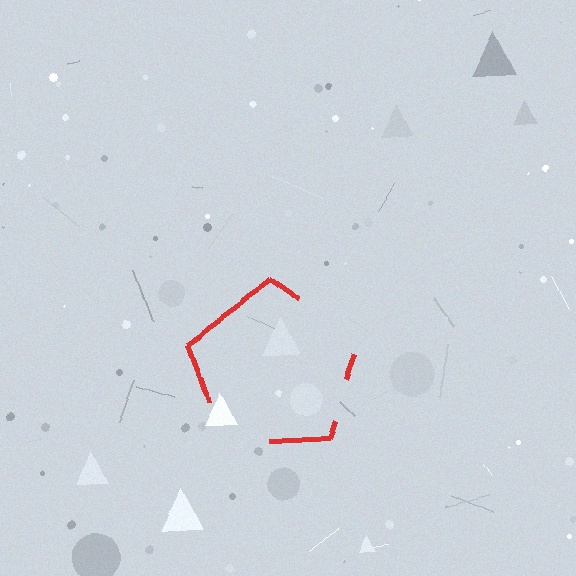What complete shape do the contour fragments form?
The contour fragments form a pentagon.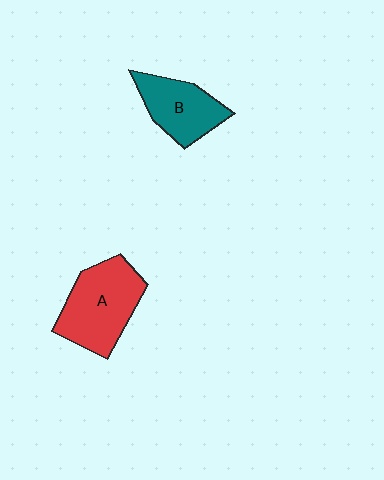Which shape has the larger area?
Shape A (red).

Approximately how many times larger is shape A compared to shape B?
Approximately 1.3 times.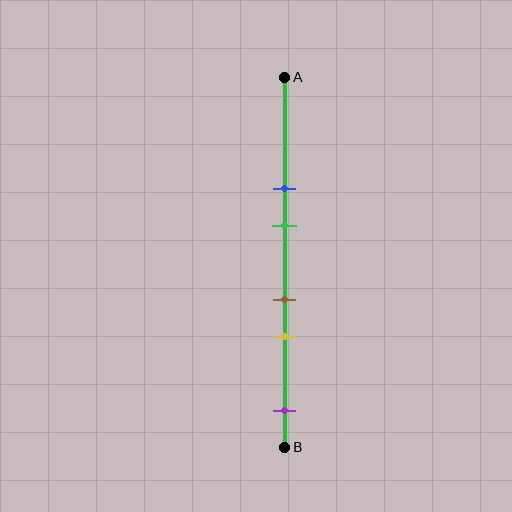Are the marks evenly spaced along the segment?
No, the marks are not evenly spaced.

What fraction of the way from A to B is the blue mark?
The blue mark is approximately 30% (0.3) of the way from A to B.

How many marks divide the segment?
There are 5 marks dividing the segment.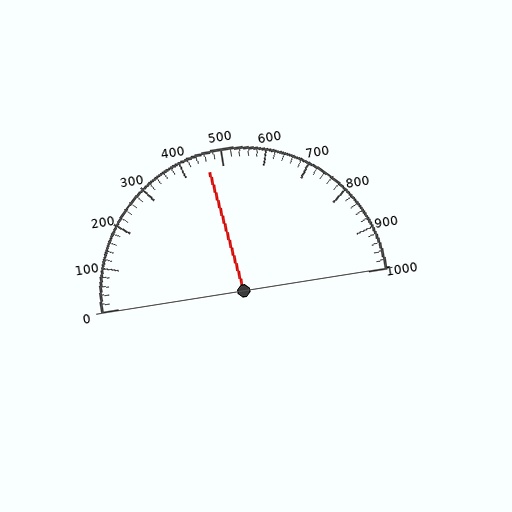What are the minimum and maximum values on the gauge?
The gauge ranges from 0 to 1000.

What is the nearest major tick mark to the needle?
The nearest major tick mark is 500.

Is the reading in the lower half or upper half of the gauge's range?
The reading is in the lower half of the range (0 to 1000).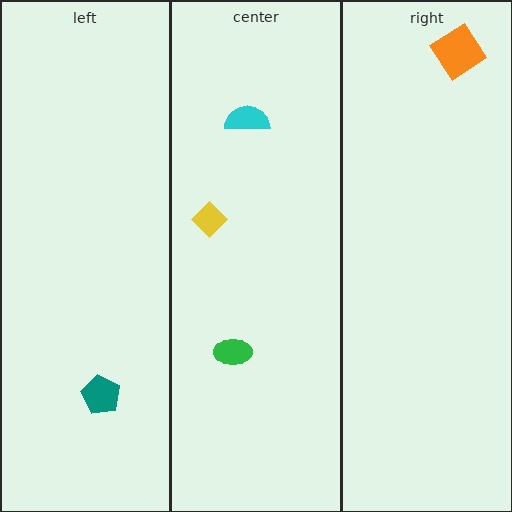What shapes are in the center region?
The yellow diamond, the cyan semicircle, the green ellipse.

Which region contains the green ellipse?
The center region.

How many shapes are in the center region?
3.